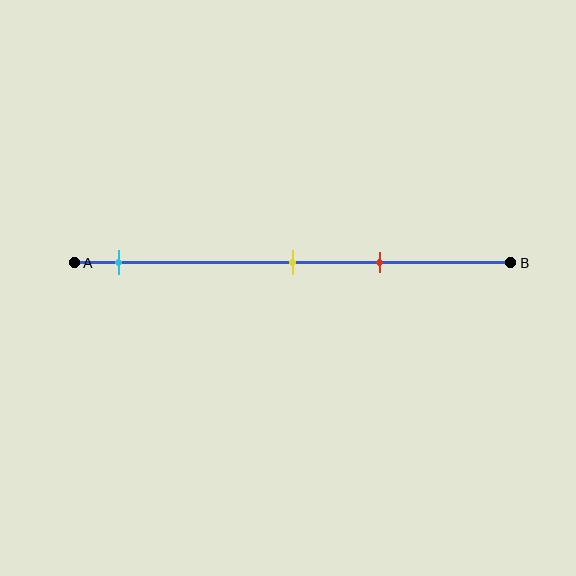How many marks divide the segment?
There are 3 marks dividing the segment.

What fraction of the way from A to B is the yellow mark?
The yellow mark is approximately 50% (0.5) of the way from A to B.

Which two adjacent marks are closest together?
The yellow and red marks are the closest adjacent pair.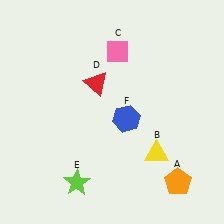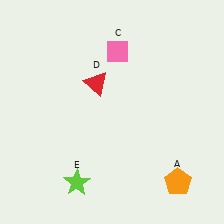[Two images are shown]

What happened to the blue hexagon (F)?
The blue hexagon (F) was removed in Image 2. It was in the bottom-right area of Image 1.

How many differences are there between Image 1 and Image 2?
There are 2 differences between the two images.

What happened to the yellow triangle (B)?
The yellow triangle (B) was removed in Image 2. It was in the bottom-right area of Image 1.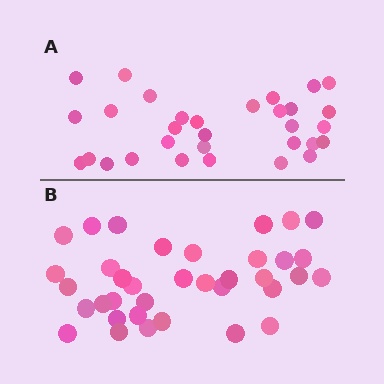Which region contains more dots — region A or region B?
Region B (the bottom region) has more dots.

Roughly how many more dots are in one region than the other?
Region B has about 5 more dots than region A.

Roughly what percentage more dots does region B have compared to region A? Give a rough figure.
About 15% more.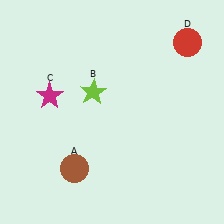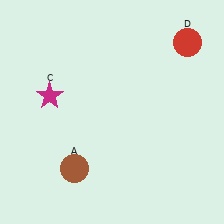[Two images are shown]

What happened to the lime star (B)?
The lime star (B) was removed in Image 2. It was in the top-left area of Image 1.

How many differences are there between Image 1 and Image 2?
There is 1 difference between the two images.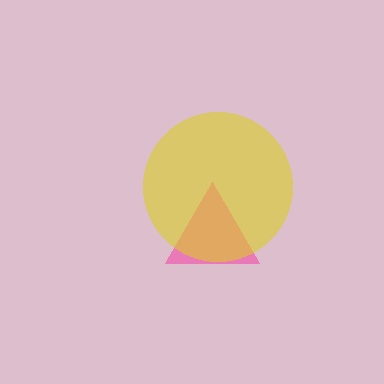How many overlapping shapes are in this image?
There are 2 overlapping shapes in the image.